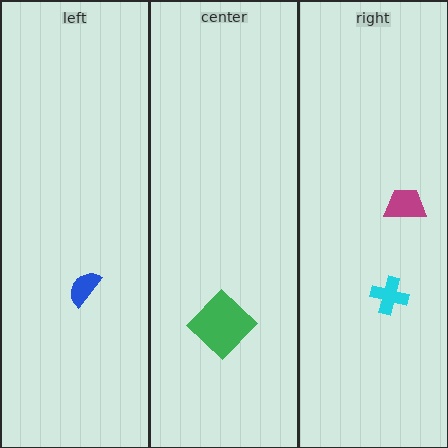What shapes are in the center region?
The green diamond.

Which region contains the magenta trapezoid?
The right region.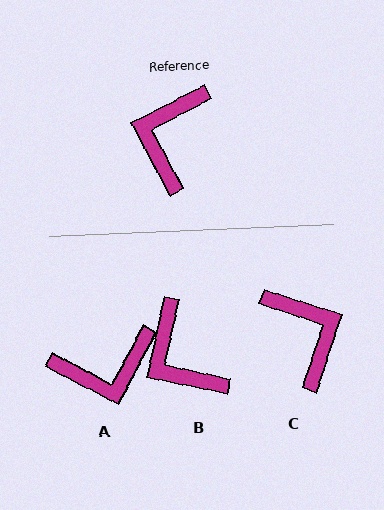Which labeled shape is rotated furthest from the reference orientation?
C, about 136 degrees away.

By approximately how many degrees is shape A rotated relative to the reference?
Approximately 124 degrees counter-clockwise.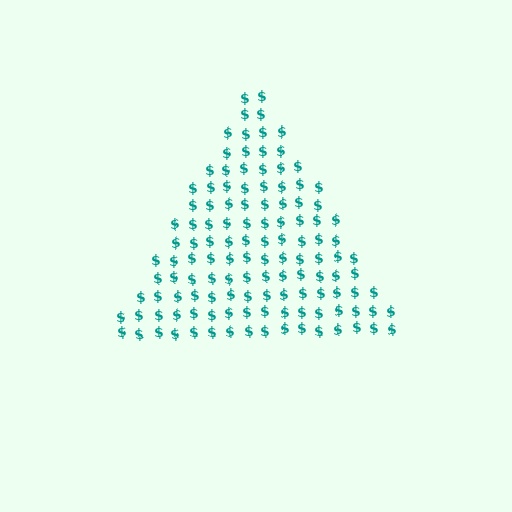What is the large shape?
The large shape is a triangle.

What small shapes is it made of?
It is made of small dollar signs.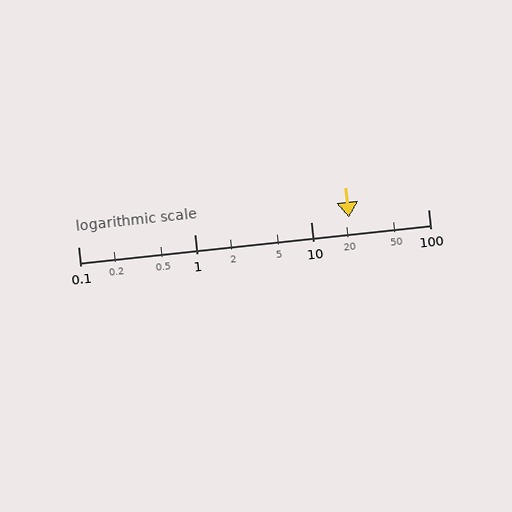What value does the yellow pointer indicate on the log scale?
The pointer indicates approximately 21.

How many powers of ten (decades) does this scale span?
The scale spans 3 decades, from 0.1 to 100.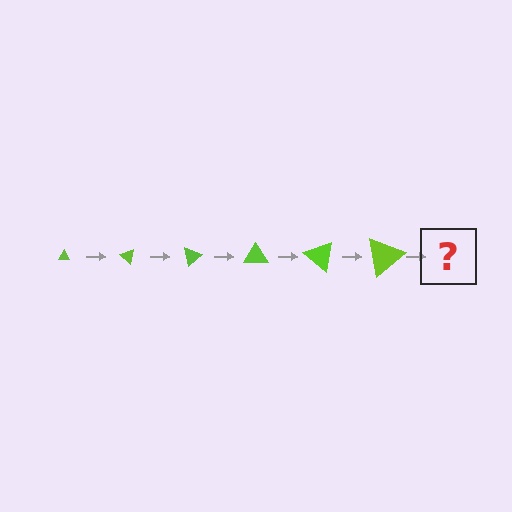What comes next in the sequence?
The next element should be a triangle, larger than the previous one and rotated 240 degrees from the start.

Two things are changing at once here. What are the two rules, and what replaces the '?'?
The two rules are that the triangle grows larger each step and it rotates 40 degrees each step. The '?' should be a triangle, larger than the previous one and rotated 240 degrees from the start.